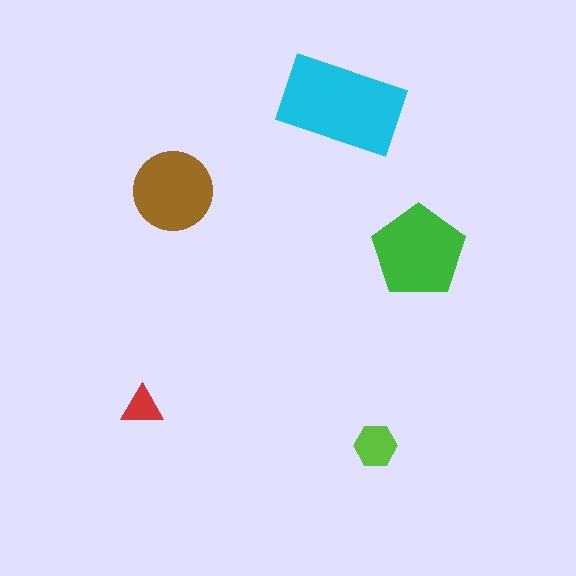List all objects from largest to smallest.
The cyan rectangle, the green pentagon, the brown circle, the lime hexagon, the red triangle.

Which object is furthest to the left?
The red triangle is leftmost.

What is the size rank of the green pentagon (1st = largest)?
2nd.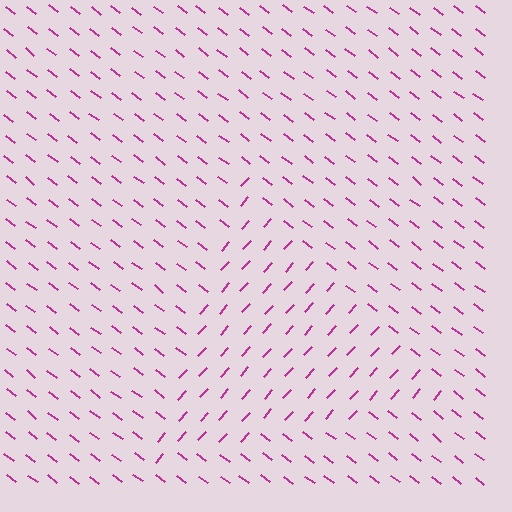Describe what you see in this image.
The image is filled with small magenta line segments. A triangle region in the image has lines oriented differently from the surrounding lines, creating a visible texture boundary.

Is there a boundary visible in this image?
Yes, there is a texture boundary formed by a change in line orientation.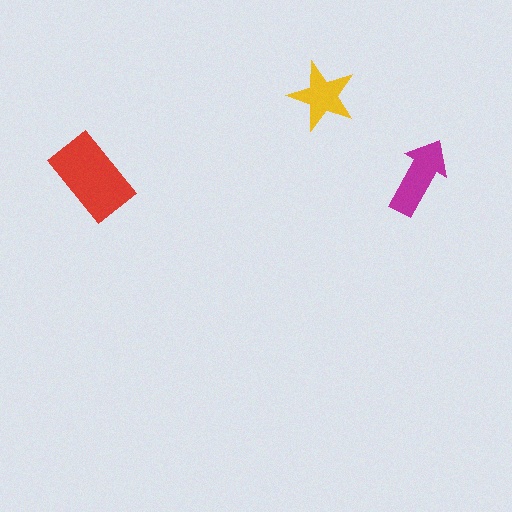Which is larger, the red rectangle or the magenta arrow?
The red rectangle.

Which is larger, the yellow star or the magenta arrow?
The magenta arrow.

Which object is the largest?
The red rectangle.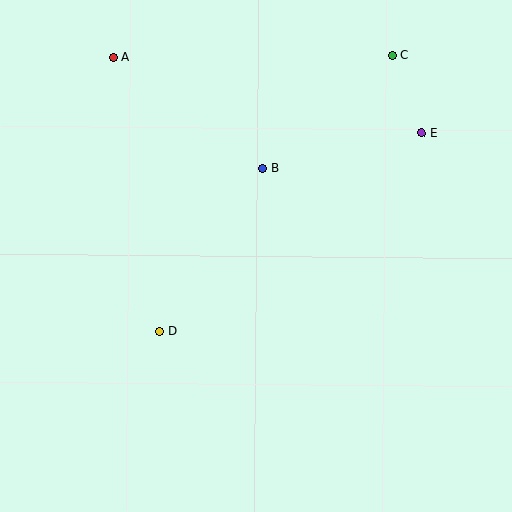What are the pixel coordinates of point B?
Point B is at (263, 169).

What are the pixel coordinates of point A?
Point A is at (113, 57).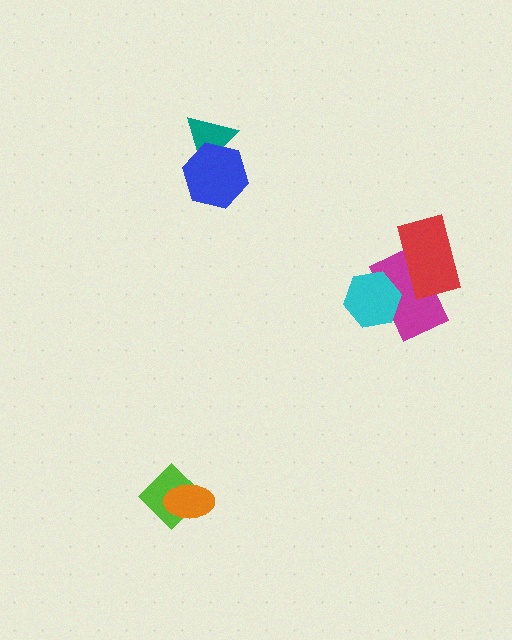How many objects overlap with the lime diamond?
1 object overlaps with the lime diamond.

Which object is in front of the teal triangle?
The blue hexagon is in front of the teal triangle.